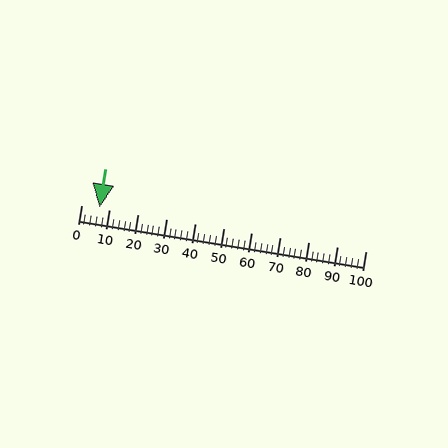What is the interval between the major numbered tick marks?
The major tick marks are spaced 10 units apart.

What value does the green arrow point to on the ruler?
The green arrow points to approximately 6.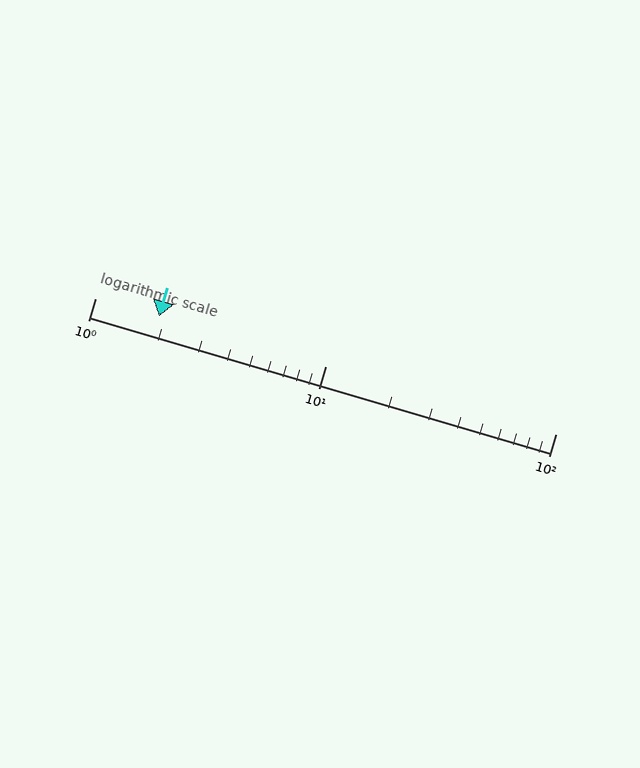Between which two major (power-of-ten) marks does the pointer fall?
The pointer is between 1 and 10.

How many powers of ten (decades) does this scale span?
The scale spans 2 decades, from 1 to 100.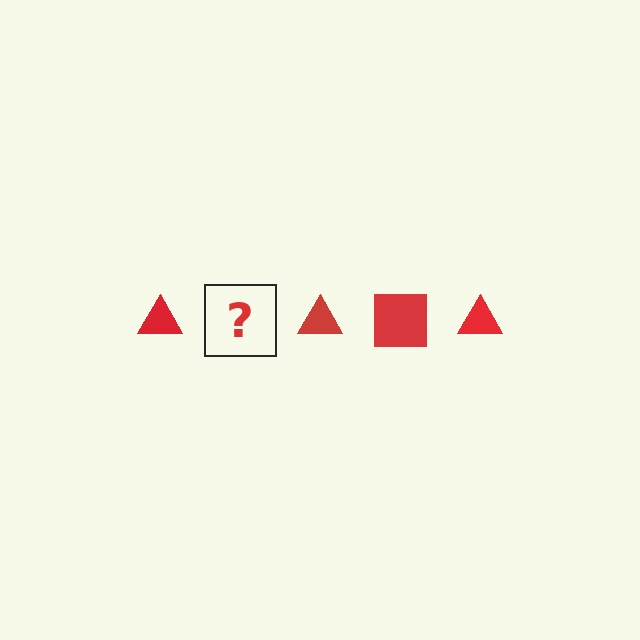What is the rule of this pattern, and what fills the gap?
The rule is that the pattern cycles through triangle, square shapes in red. The gap should be filled with a red square.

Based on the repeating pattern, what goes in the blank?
The blank should be a red square.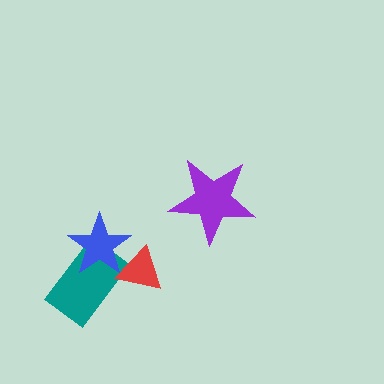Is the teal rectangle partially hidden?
Yes, it is partially covered by another shape.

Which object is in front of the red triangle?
The blue star is in front of the red triangle.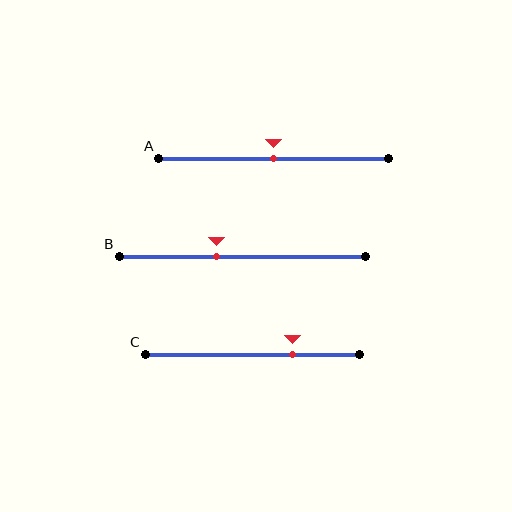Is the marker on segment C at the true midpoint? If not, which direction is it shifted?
No, the marker on segment C is shifted to the right by about 19% of the segment length.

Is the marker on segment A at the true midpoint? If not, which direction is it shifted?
Yes, the marker on segment A is at the true midpoint.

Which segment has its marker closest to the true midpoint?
Segment A has its marker closest to the true midpoint.